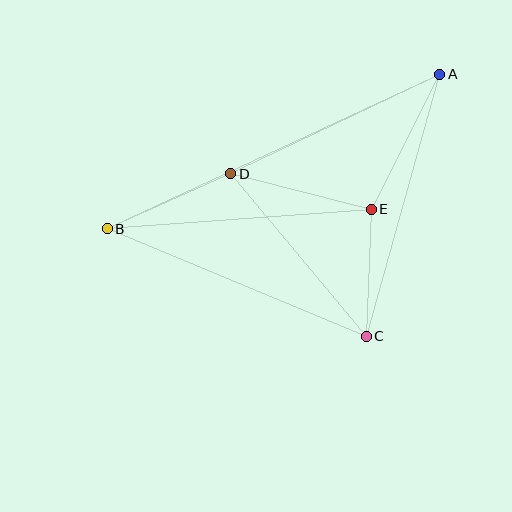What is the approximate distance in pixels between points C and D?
The distance between C and D is approximately 212 pixels.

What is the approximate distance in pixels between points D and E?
The distance between D and E is approximately 145 pixels.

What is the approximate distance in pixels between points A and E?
The distance between A and E is approximately 151 pixels.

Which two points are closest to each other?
Points C and E are closest to each other.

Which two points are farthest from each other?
Points A and B are farthest from each other.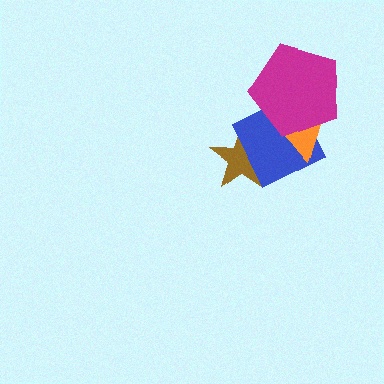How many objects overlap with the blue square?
3 objects overlap with the blue square.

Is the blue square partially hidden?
Yes, it is partially covered by another shape.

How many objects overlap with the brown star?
1 object overlaps with the brown star.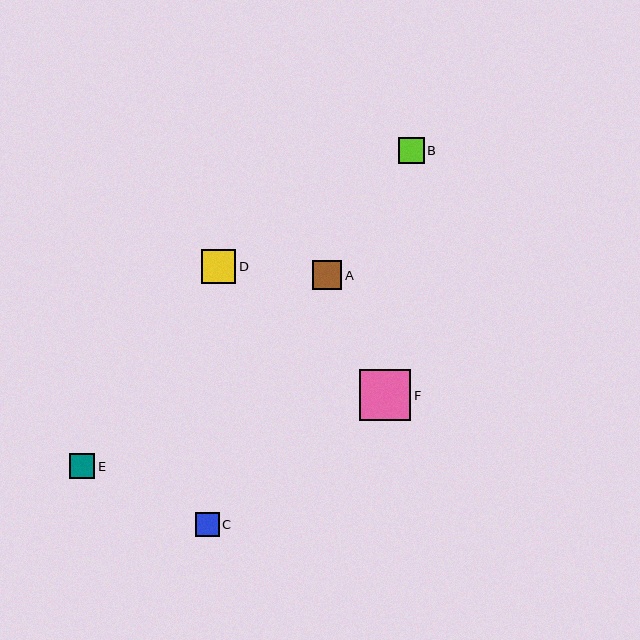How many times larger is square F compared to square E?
Square F is approximately 2.0 times the size of square E.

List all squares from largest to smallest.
From largest to smallest: F, D, A, B, E, C.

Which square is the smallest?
Square C is the smallest with a size of approximately 24 pixels.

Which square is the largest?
Square F is the largest with a size of approximately 51 pixels.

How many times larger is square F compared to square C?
Square F is approximately 2.2 times the size of square C.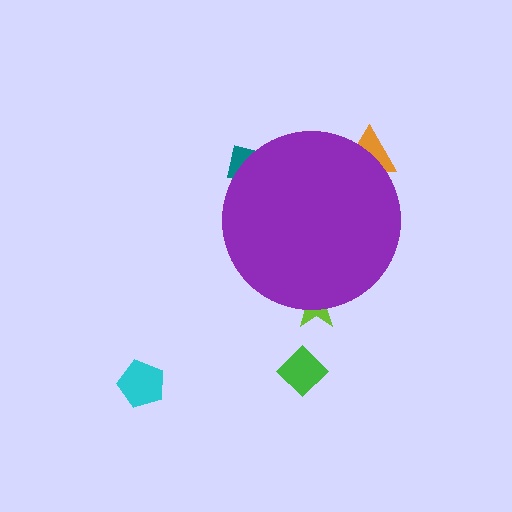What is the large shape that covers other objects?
A purple circle.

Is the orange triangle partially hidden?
Yes, the orange triangle is partially hidden behind the purple circle.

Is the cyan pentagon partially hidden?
No, the cyan pentagon is fully visible.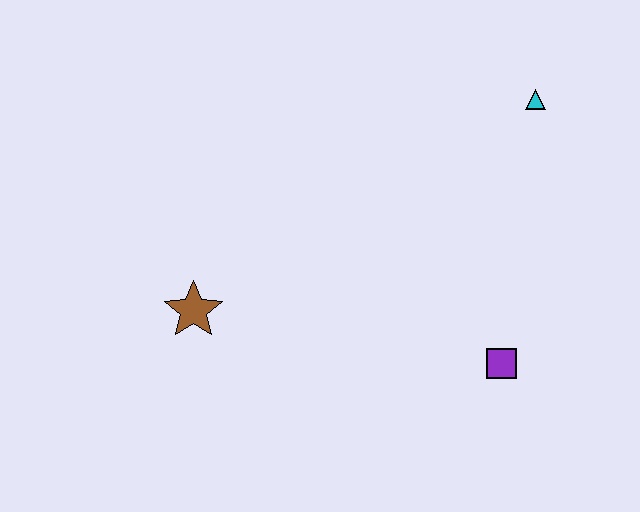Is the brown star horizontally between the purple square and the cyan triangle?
No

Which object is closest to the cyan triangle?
The purple square is closest to the cyan triangle.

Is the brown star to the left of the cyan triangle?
Yes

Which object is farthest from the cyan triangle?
The brown star is farthest from the cyan triangle.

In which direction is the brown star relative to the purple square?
The brown star is to the left of the purple square.